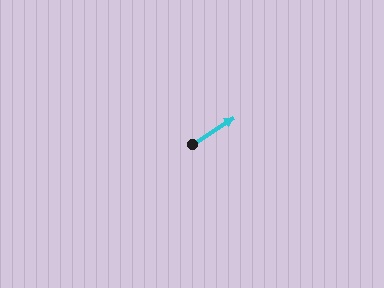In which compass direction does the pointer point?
Northeast.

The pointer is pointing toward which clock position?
Roughly 2 o'clock.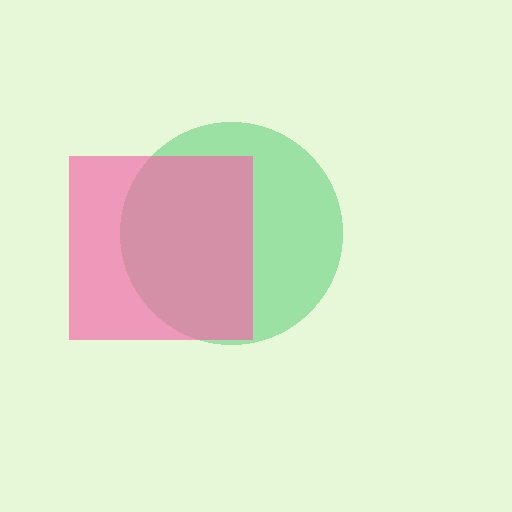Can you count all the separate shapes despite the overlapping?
Yes, there are 2 separate shapes.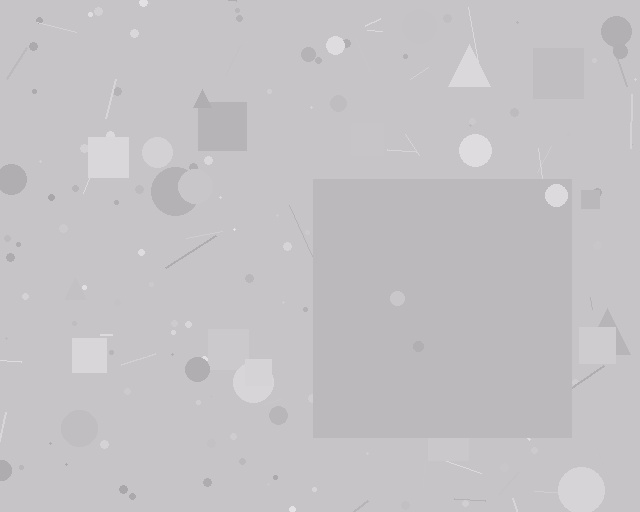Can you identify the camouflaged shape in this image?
The camouflaged shape is a square.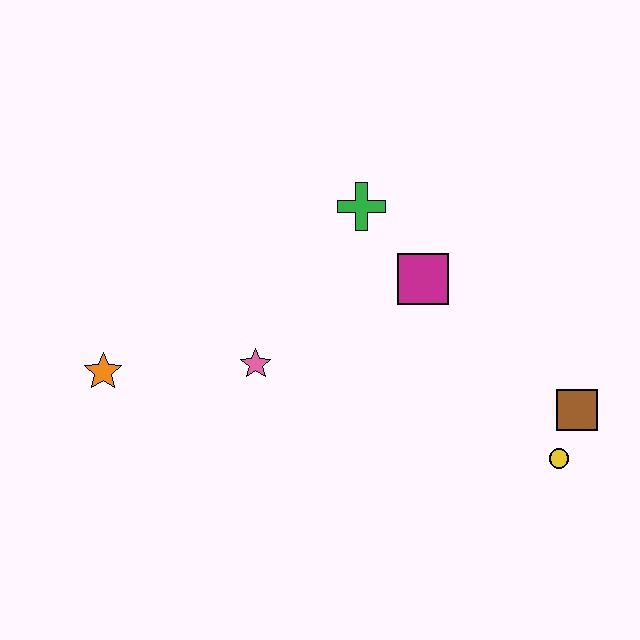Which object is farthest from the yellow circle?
The orange star is farthest from the yellow circle.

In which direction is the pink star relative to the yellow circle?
The pink star is to the left of the yellow circle.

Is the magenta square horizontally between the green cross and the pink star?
No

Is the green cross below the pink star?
No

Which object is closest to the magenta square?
The green cross is closest to the magenta square.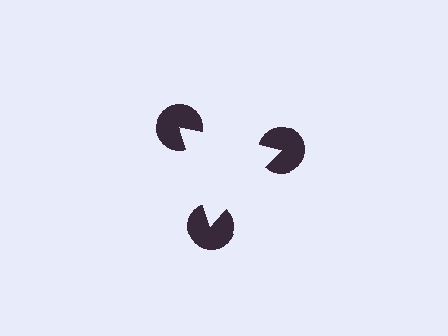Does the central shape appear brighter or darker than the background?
It typically appears slightly brighter than the background, even though no actual brightness change is drawn.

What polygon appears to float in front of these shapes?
An illusory triangle — its edges are inferred from the aligned wedge cuts in the pac-man discs, not physically drawn.